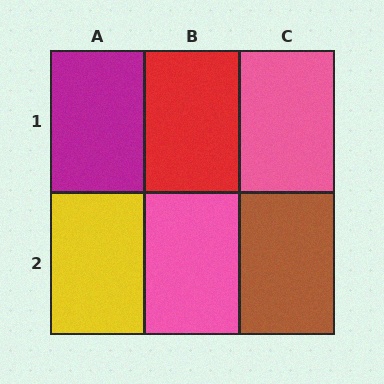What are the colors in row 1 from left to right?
Magenta, red, pink.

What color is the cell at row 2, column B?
Pink.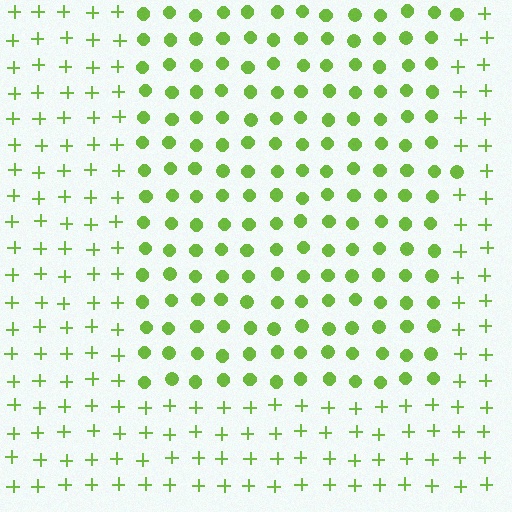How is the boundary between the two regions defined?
The boundary is defined by a change in element shape: circles inside vs. plus signs outside. All elements share the same color and spacing.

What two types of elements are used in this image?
The image uses circles inside the rectangle region and plus signs outside it.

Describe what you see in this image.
The image is filled with small lime elements arranged in a uniform grid. A rectangle-shaped region contains circles, while the surrounding area contains plus signs. The boundary is defined purely by the change in element shape.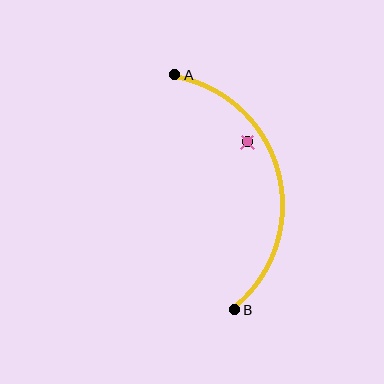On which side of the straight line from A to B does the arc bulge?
The arc bulges to the right of the straight line connecting A and B.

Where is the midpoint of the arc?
The arc midpoint is the point on the curve farthest from the straight line joining A and B. It sits to the right of that line.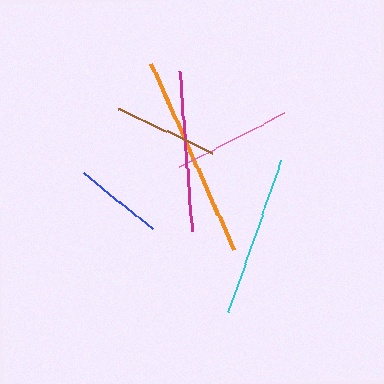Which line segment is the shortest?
The blue line is the shortest at approximately 89 pixels.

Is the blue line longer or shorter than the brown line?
The brown line is longer than the blue line.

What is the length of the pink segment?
The pink segment is approximately 118 pixels long.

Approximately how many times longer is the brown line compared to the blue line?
The brown line is approximately 1.2 times the length of the blue line.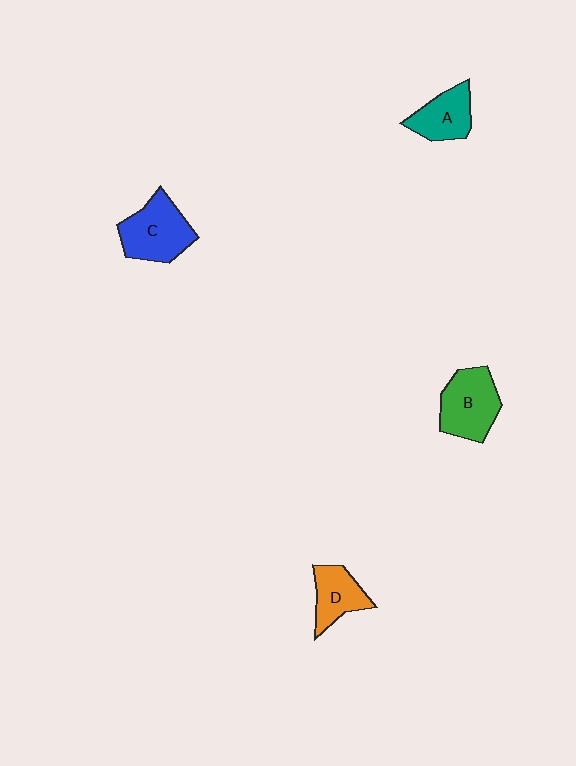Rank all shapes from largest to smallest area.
From largest to smallest: C (blue), B (green), A (teal), D (orange).